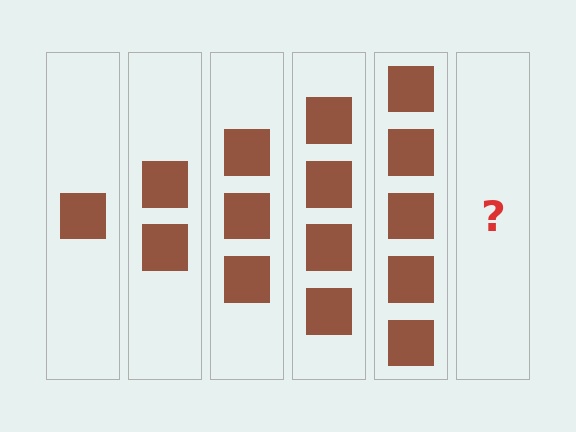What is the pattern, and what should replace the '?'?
The pattern is that each step adds one more square. The '?' should be 6 squares.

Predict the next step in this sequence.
The next step is 6 squares.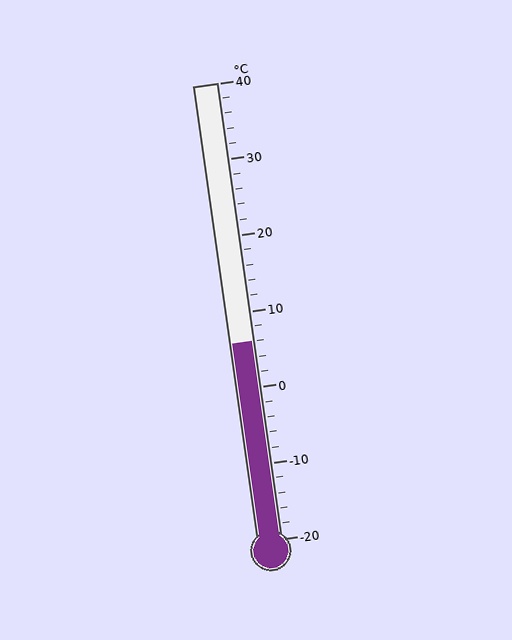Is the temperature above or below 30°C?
The temperature is below 30°C.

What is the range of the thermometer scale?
The thermometer scale ranges from -20°C to 40°C.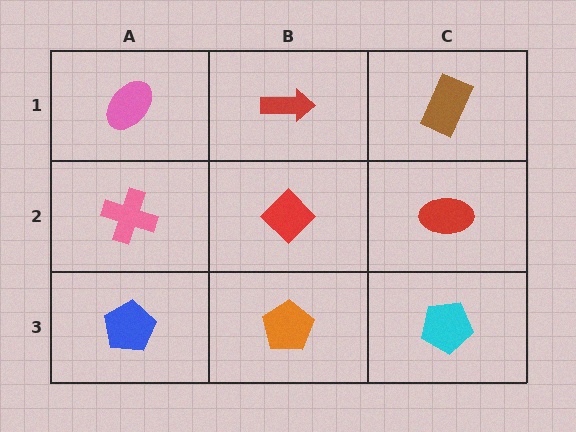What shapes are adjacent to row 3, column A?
A pink cross (row 2, column A), an orange pentagon (row 3, column B).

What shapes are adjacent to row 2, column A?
A pink ellipse (row 1, column A), a blue pentagon (row 3, column A), a red diamond (row 2, column B).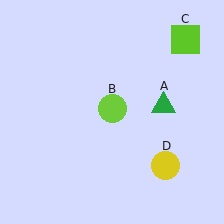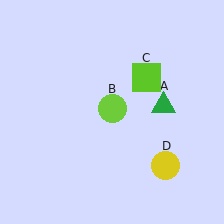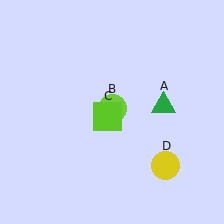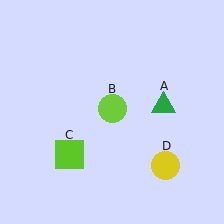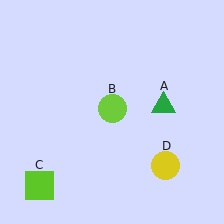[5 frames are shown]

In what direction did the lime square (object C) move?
The lime square (object C) moved down and to the left.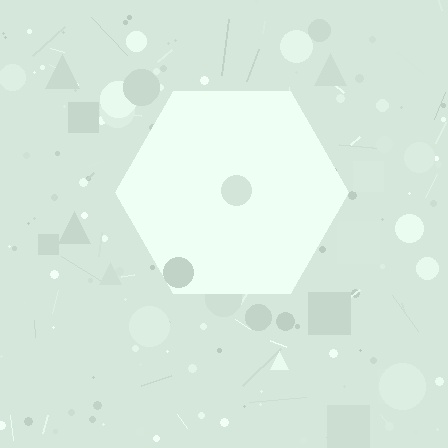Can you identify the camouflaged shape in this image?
The camouflaged shape is a hexagon.